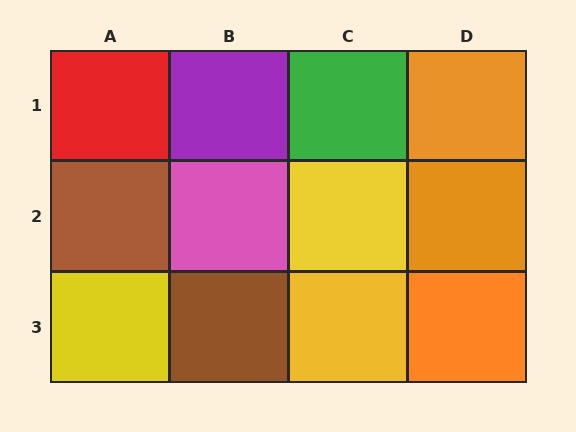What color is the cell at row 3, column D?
Orange.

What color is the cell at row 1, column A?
Red.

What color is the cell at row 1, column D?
Orange.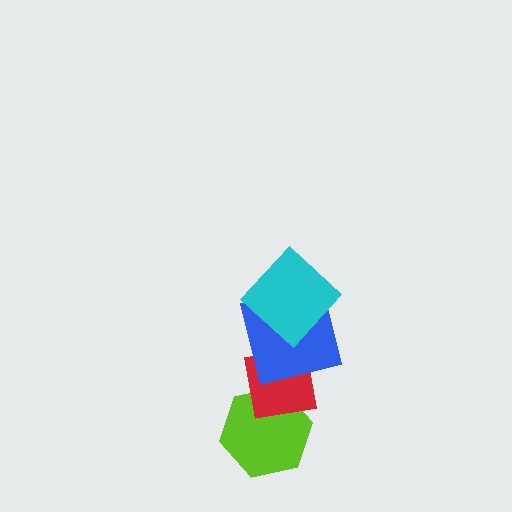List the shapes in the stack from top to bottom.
From top to bottom: the cyan diamond, the blue square, the red square, the lime hexagon.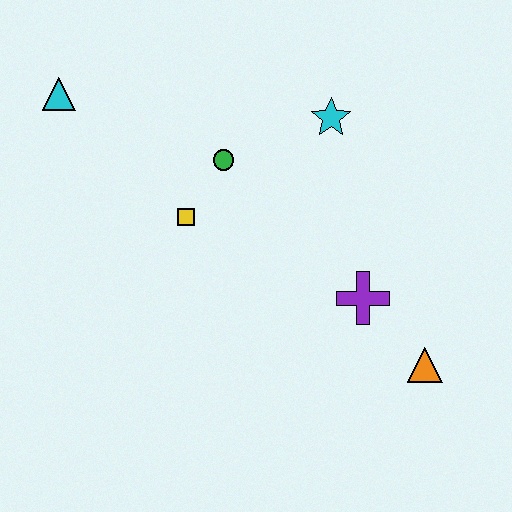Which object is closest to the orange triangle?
The purple cross is closest to the orange triangle.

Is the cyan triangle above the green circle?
Yes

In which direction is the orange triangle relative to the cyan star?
The orange triangle is below the cyan star.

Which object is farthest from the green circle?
The orange triangle is farthest from the green circle.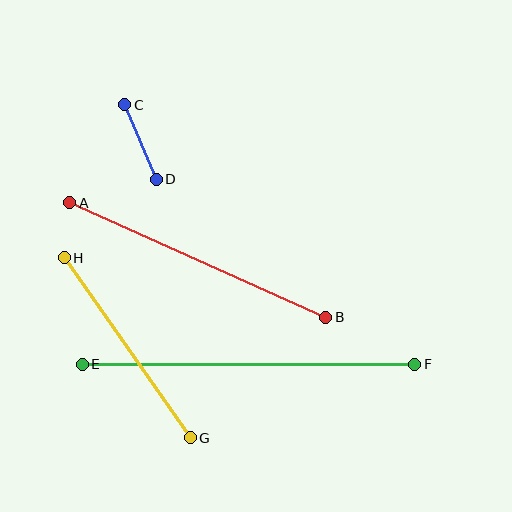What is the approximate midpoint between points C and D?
The midpoint is at approximately (140, 142) pixels.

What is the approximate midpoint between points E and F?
The midpoint is at approximately (249, 364) pixels.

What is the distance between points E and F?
The distance is approximately 332 pixels.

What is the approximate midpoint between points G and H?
The midpoint is at approximately (127, 348) pixels.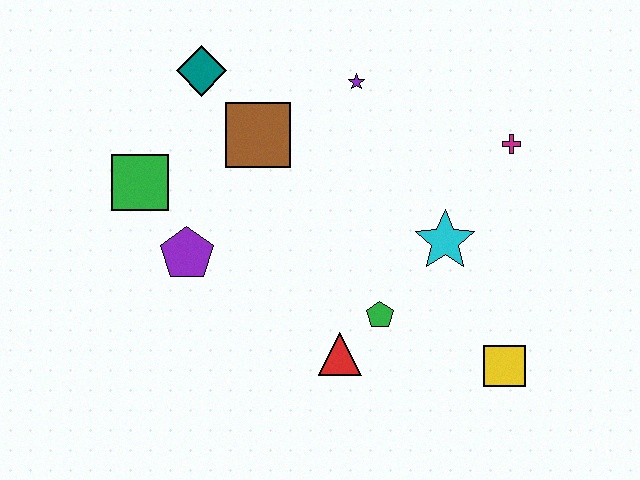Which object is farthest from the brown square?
The yellow square is farthest from the brown square.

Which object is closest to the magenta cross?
The cyan star is closest to the magenta cross.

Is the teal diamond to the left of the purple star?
Yes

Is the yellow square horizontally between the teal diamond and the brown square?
No